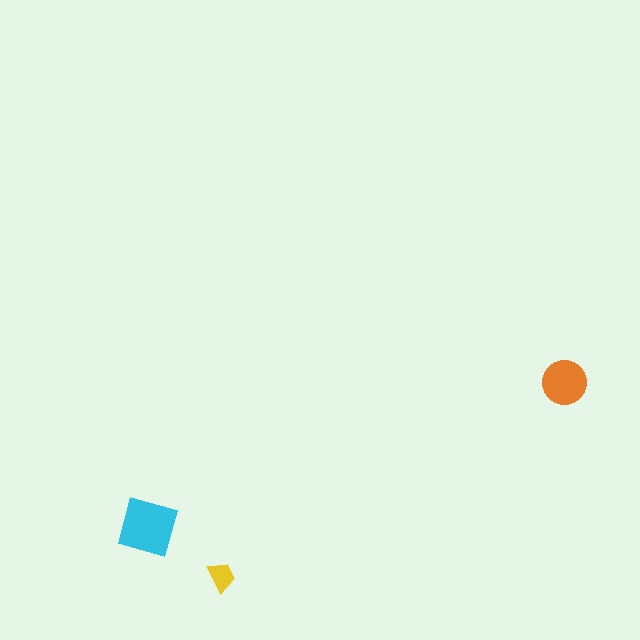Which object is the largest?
The cyan diamond.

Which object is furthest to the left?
The cyan diamond is leftmost.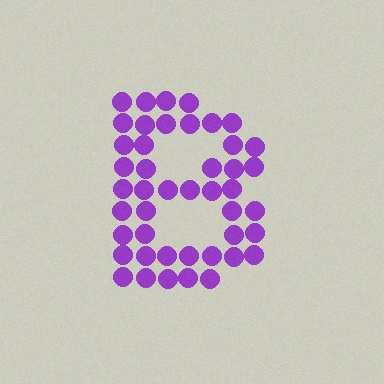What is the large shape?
The large shape is the letter B.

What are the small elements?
The small elements are circles.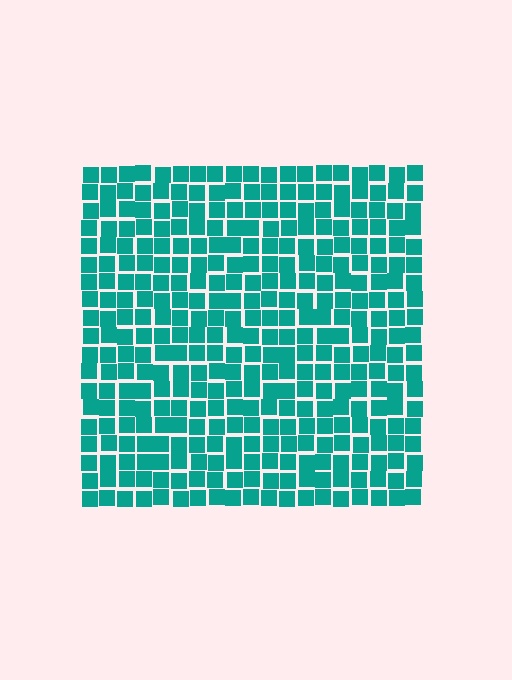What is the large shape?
The large shape is a square.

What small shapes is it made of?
It is made of small squares.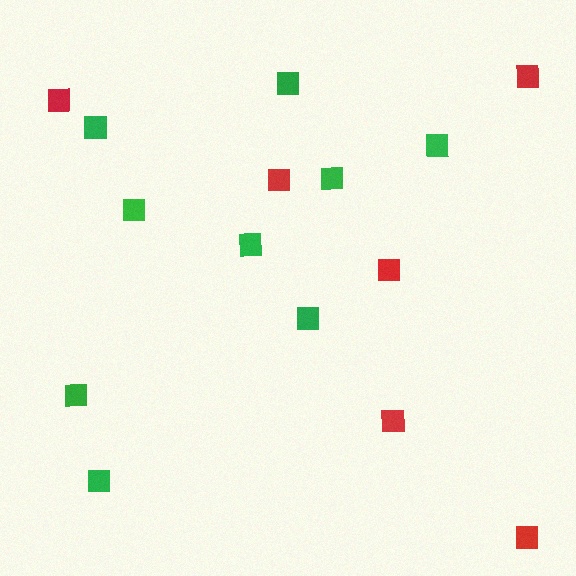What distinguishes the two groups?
There are 2 groups: one group of red squares (6) and one group of green squares (9).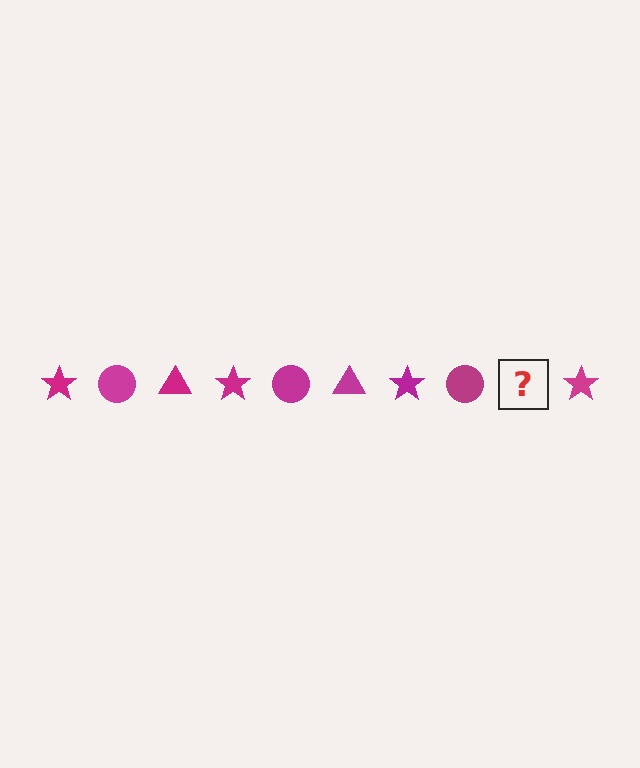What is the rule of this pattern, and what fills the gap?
The rule is that the pattern cycles through star, circle, triangle shapes in magenta. The gap should be filled with a magenta triangle.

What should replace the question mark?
The question mark should be replaced with a magenta triangle.